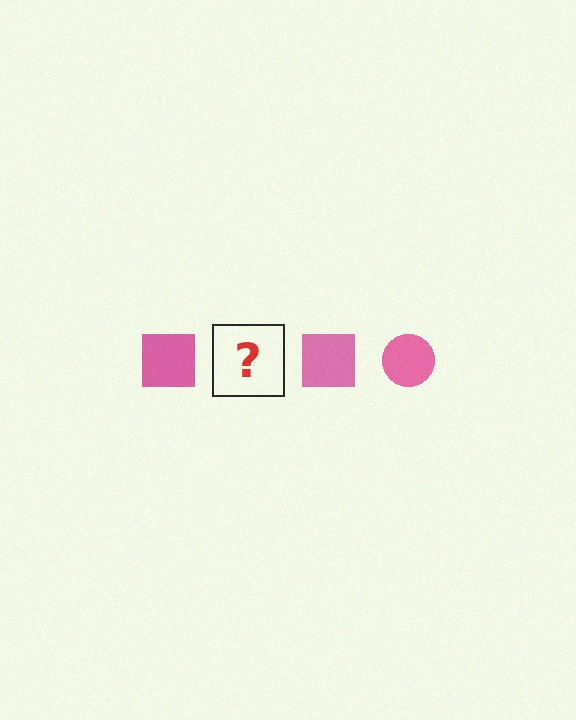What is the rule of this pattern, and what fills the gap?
The rule is that the pattern cycles through square, circle shapes in pink. The gap should be filled with a pink circle.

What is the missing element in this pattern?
The missing element is a pink circle.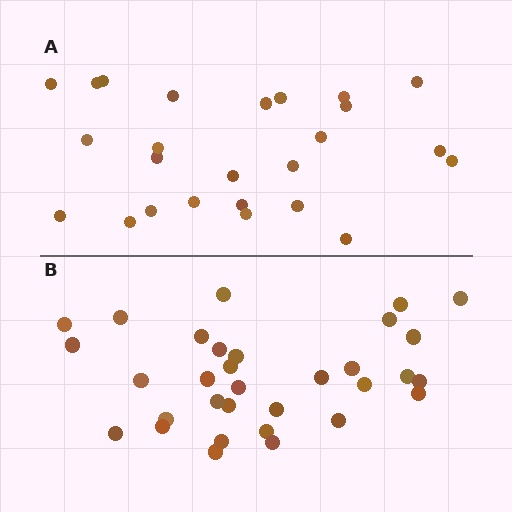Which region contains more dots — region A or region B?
Region B (the bottom region) has more dots.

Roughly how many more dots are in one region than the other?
Region B has roughly 8 or so more dots than region A.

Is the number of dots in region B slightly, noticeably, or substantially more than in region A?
Region B has noticeably more, but not dramatically so. The ratio is roughly 1.3 to 1.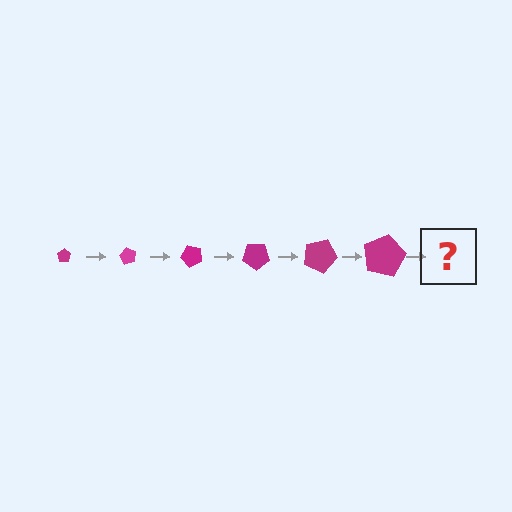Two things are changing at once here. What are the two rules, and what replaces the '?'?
The two rules are that the pentagon grows larger each step and it rotates 60 degrees each step. The '?' should be a pentagon, larger than the previous one and rotated 360 degrees from the start.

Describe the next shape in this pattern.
It should be a pentagon, larger than the previous one and rotated 360 degrees from the start.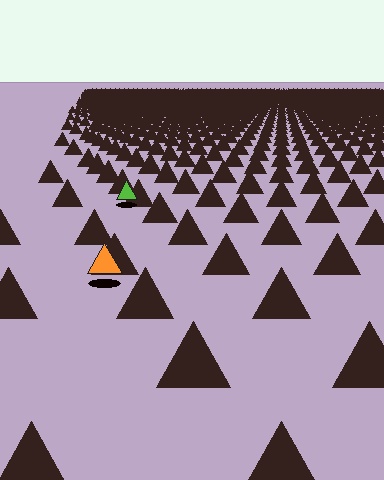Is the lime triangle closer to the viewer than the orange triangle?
No. The orange triangle is closer — you can tell from the texture gradient: the ground texture is coarser near it.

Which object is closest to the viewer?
The orange triangle is closest. The texture marks near it are larger and more spread out.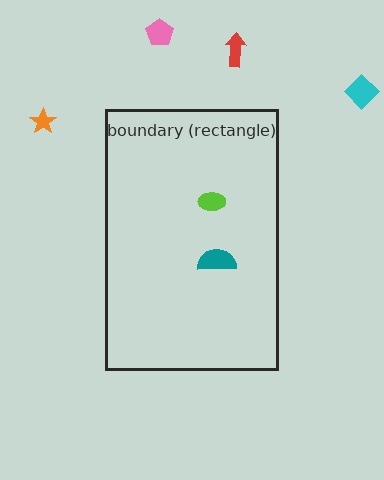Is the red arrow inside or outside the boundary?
Outside.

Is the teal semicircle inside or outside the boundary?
Inside.